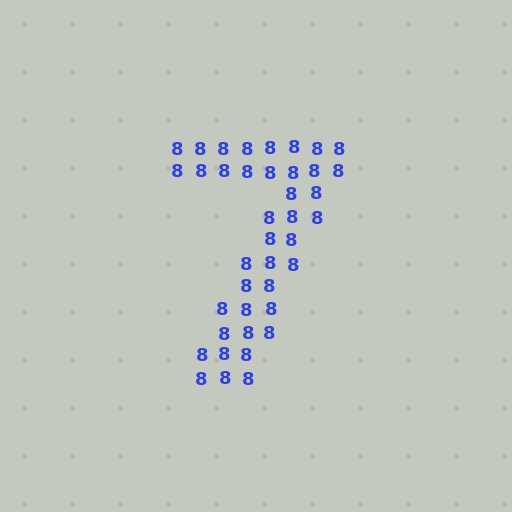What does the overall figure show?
The overall figure shows the digit 7.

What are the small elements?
The small elements are digit 8's.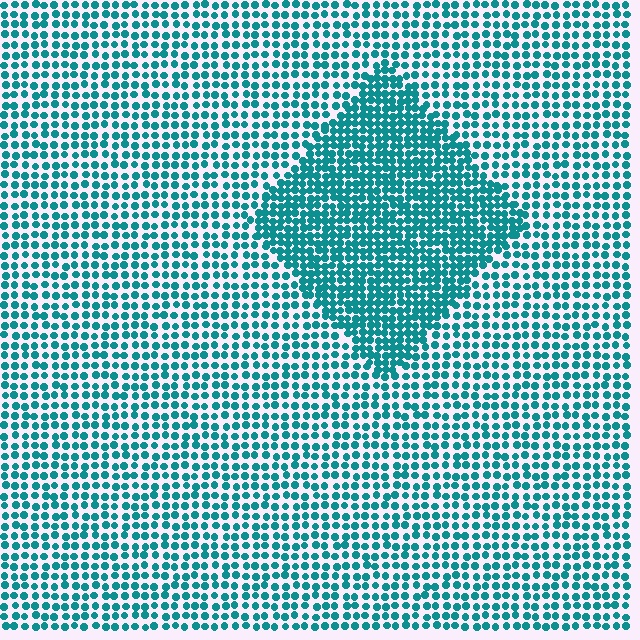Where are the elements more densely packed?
The elements are more densely packed inside the diamond boundary.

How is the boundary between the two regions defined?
The boundary is defined by a change in element density (approximately 1.8x ratio). All elements are the same color, size, and shape.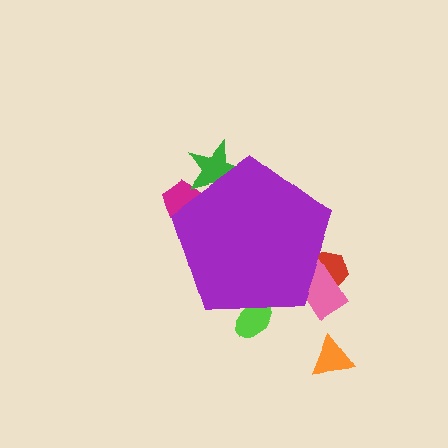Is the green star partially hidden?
Yes, the green star is partially hidden behind the purple pentagon.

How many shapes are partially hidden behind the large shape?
5 shapes are partially hidden.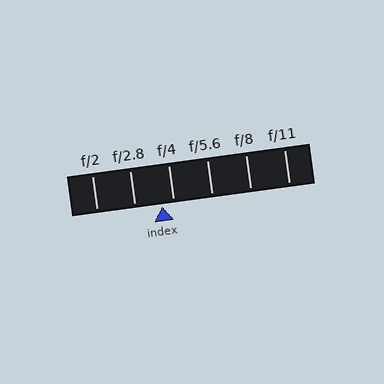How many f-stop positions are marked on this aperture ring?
There are 6 f-stop positions marked.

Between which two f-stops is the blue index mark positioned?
The index mark is between f/2.8 and f/4.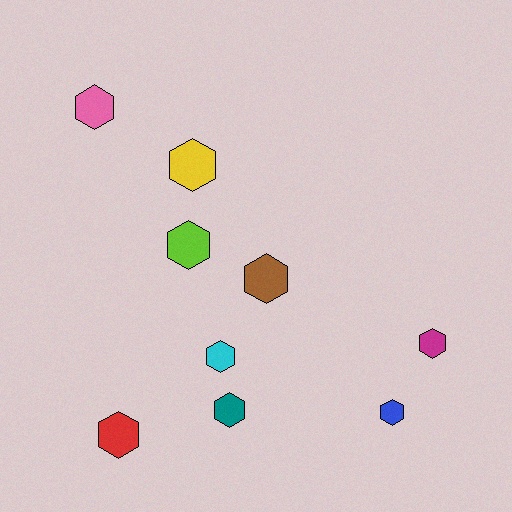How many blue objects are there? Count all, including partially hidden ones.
There is 1 blue object.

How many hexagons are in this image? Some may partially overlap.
There are 9 hexagons.